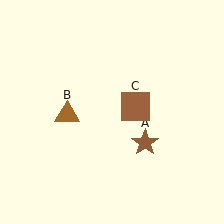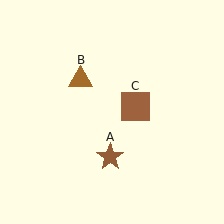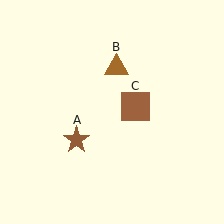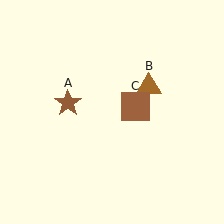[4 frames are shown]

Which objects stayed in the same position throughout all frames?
Brown square (object C) remained stationary.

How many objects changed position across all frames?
2 objects changed position: brown star (object A), brown triangle (object B).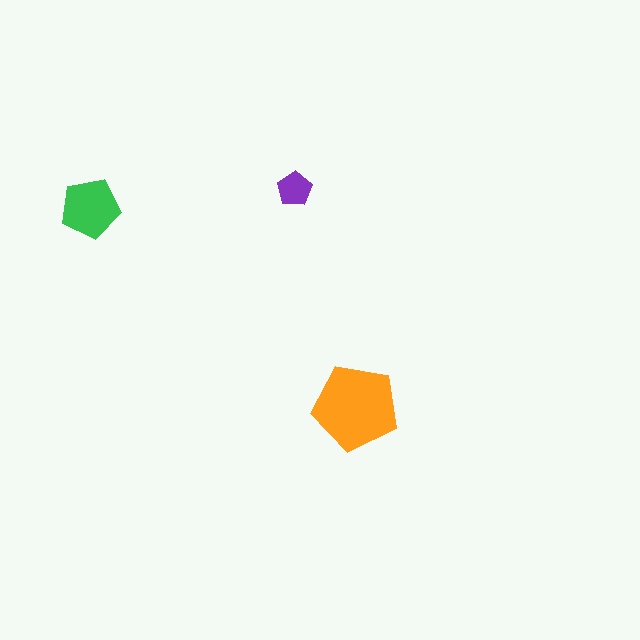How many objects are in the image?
There are 3 objects in the image.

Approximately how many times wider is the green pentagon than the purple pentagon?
About 1.5 times wider.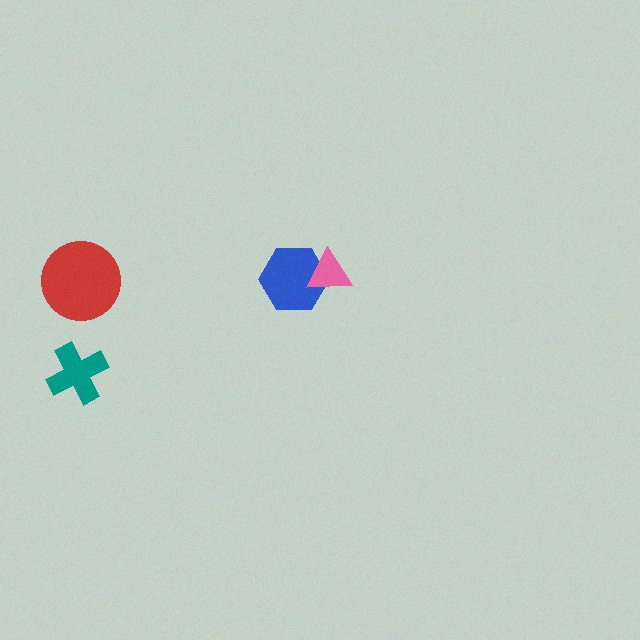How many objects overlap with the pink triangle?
1 object overlaps with the pink triangle.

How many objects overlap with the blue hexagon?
1 object overlaps with the blue hexagon.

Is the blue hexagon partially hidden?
Yes, it is partially covered by another shape.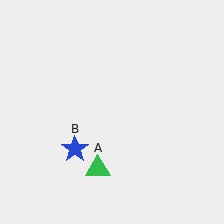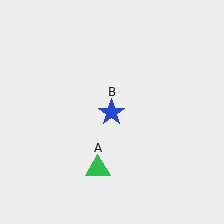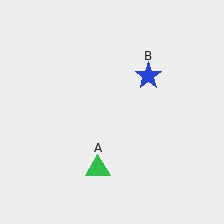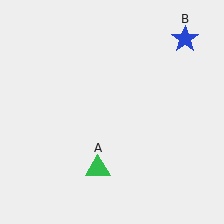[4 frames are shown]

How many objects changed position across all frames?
1 object changed position: blue star (object B).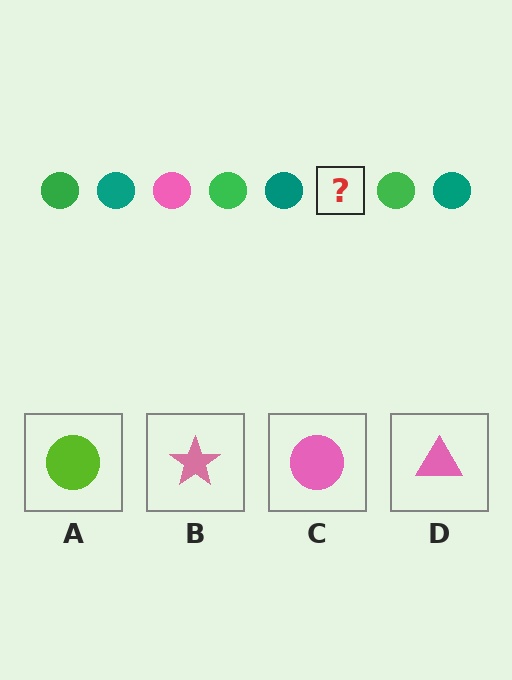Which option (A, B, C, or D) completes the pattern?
C.